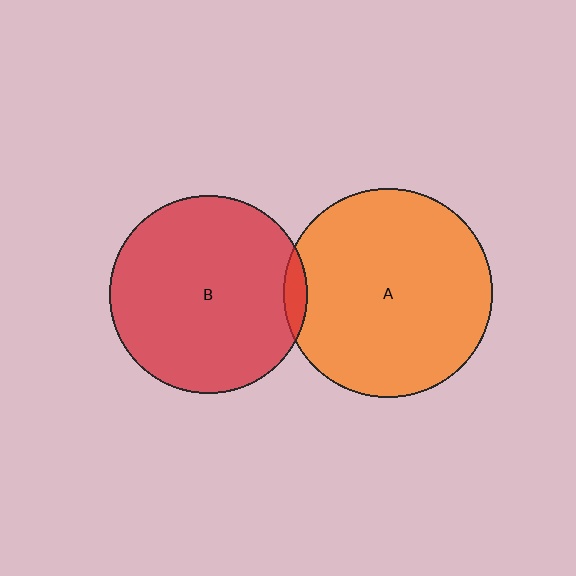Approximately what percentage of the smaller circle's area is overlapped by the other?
Approximately 5%.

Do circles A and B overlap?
Yes.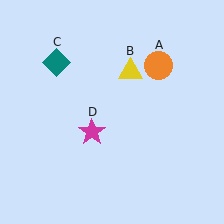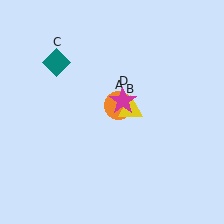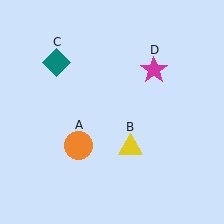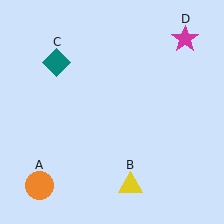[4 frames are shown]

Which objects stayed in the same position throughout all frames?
Teal diamond (object C) remained stationary.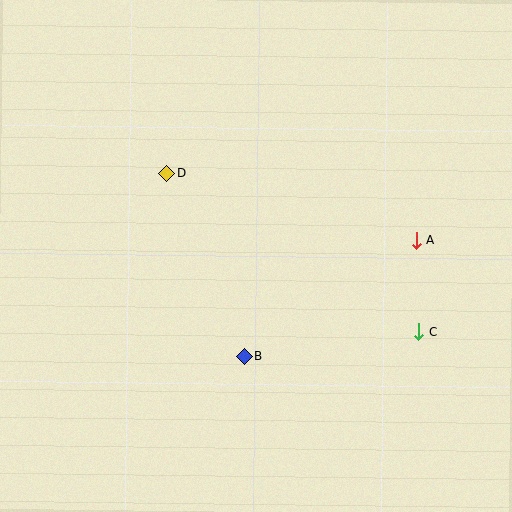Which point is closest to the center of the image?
Point B at (244, 356) is closest to the center.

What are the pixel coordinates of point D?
Point D is at (167, 173).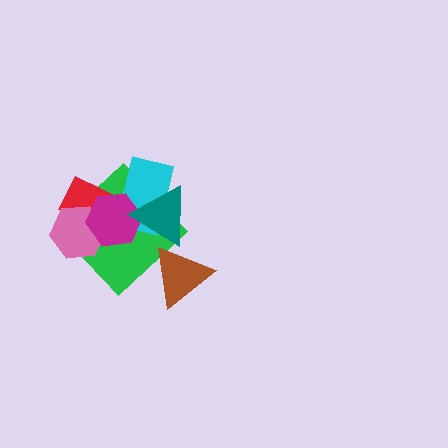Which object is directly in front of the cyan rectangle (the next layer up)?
The magenta hexagon is directly in front of the cyan rectangle.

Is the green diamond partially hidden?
Yes, it is partially covered by another shape.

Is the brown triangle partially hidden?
No, no other shape covers it.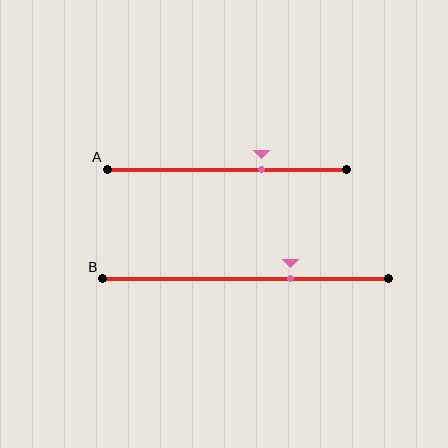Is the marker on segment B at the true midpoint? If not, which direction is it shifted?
No, the marker on segment B is shifted to the right by about 16% of the segment length.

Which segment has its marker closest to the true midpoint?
Segment A has its marker closest to the true midpoint.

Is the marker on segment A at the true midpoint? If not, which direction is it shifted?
No, the marker on segment A is shifted to the right by about 15% of the segment length.